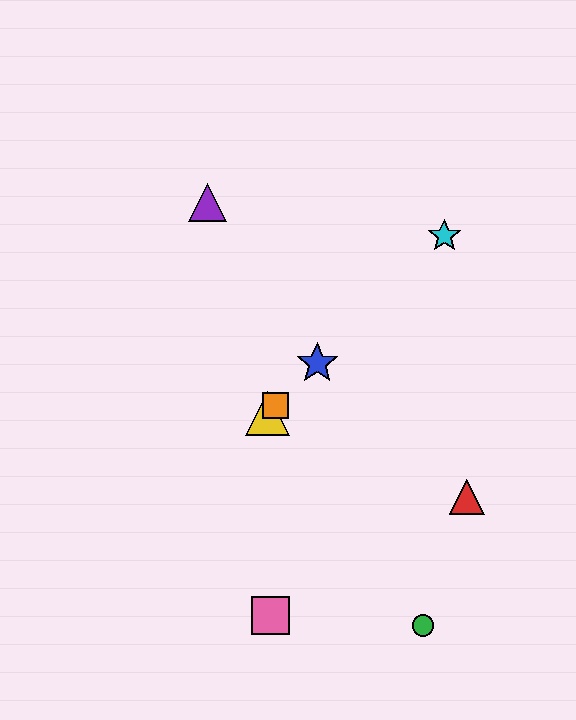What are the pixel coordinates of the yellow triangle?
The yellow triangle is at (267, 414).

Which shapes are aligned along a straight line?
The blue star, the yellow triangle, the orange square, the cyan star are aligned along a straight line.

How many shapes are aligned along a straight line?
4 shapes (the blue star, the yellow triangle, the orange square, the cyan star) are aligned along a straight line.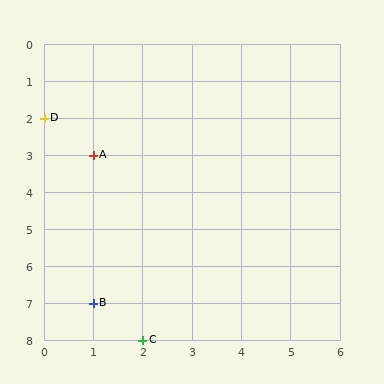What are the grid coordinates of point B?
Point B is at grid coordinates (1, 7).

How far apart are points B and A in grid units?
Points B and A are 4 rows apart.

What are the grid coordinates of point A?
Point A is at grid coordinates (1, 3).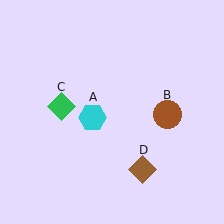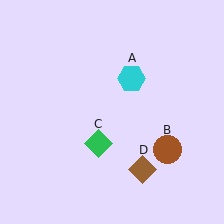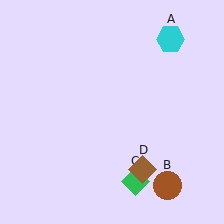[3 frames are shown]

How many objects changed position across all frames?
3 objects changed position: cyan hexagon (object A), brown circle (object B), green diamond (object C).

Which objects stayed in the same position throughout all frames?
Brown diamond (object D) remained stationary.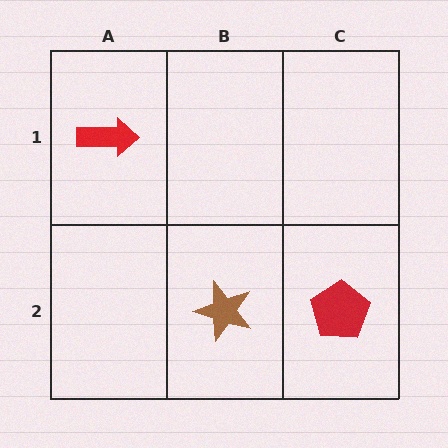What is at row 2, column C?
A red pentagon.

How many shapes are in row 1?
1 shape.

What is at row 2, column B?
A brown star.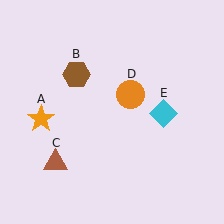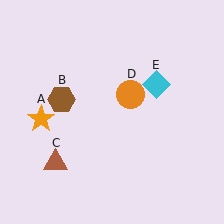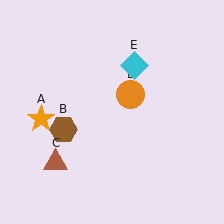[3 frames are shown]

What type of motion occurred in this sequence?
The brown hexagon (object B), cyan diamond (object E) rotated counterclockwise around the center of the scene.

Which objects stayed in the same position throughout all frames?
Orange star (object A) and brown triangle (object C) and orange circle (object D) remained stationary.